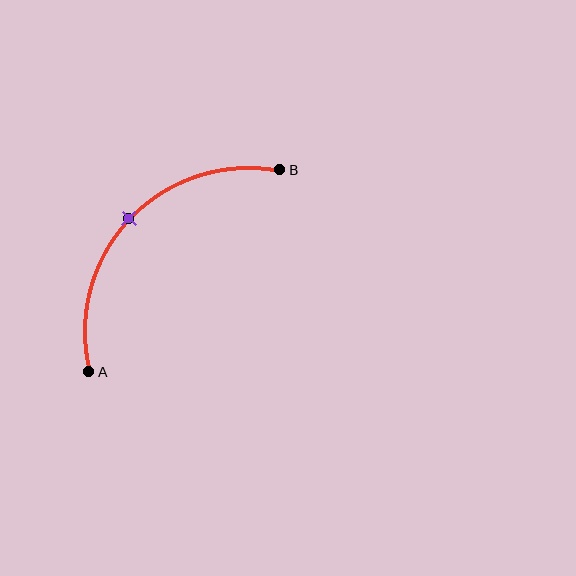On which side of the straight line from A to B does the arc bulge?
The arc bulges above and to the left of the straight line connecting A and B.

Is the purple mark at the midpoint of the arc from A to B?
Yes. The purple mark lies on the arc at equal arc-length from both A and B — it is the arc midpoint.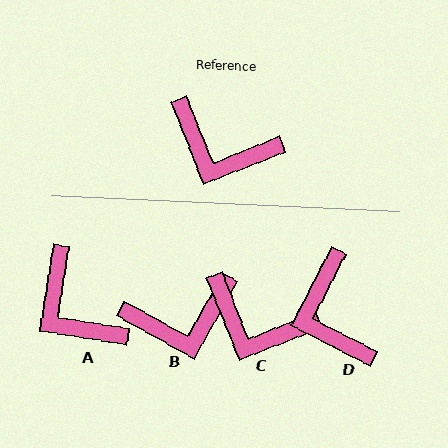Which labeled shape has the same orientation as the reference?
C.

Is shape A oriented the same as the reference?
No, it is off by about 30 degrees.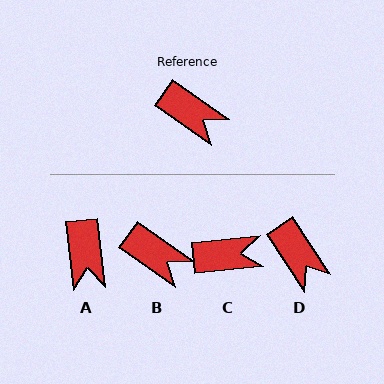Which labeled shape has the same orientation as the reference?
B.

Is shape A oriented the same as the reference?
No, it is off by about 48 degrees.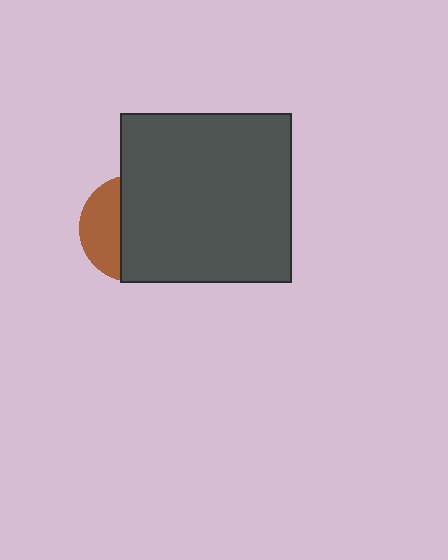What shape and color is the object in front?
The object in front is a dark gray rectangle.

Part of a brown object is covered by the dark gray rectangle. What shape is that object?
It is a circle.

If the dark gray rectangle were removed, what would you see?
You would see the complete brown circle.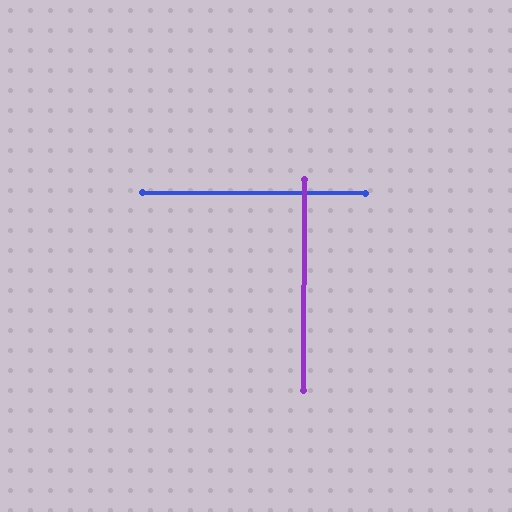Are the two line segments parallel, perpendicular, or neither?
Perpendicular — they meet at approximately 90°.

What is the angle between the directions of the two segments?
Approximately 90 degrees.